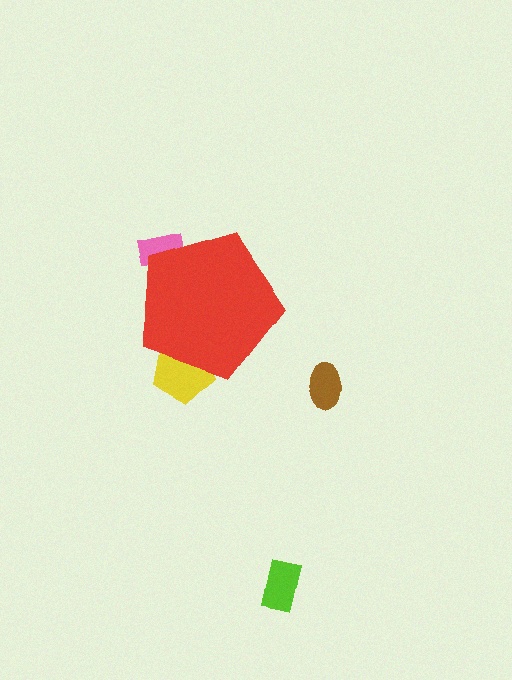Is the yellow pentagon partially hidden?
Yes, the yellow pentagon is partially hidden behind the red pentagon.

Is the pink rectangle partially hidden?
Yes, the pink rectangle is partially hidden behind the red pentagon.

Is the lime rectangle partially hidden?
No, the lime rectangle is fully visible.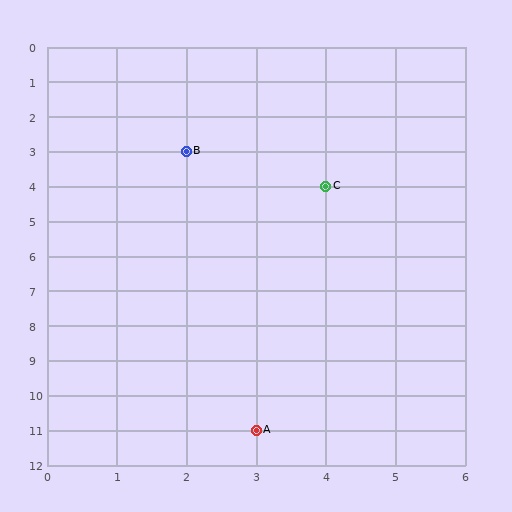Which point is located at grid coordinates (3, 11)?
Point A is at (3, 11).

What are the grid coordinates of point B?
Point B is at grid coordinates (2, 3).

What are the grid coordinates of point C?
Point C is at grid coordinates (4, 4).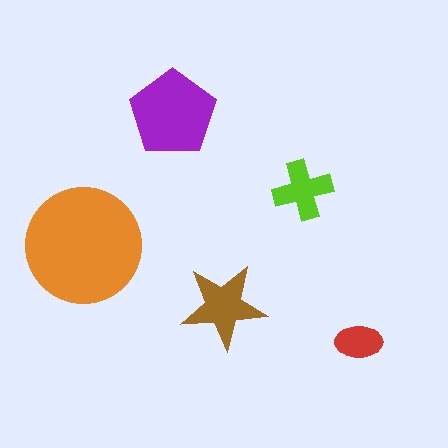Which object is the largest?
The orange circle.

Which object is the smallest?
The red ellipse.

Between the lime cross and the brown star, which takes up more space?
The brown star.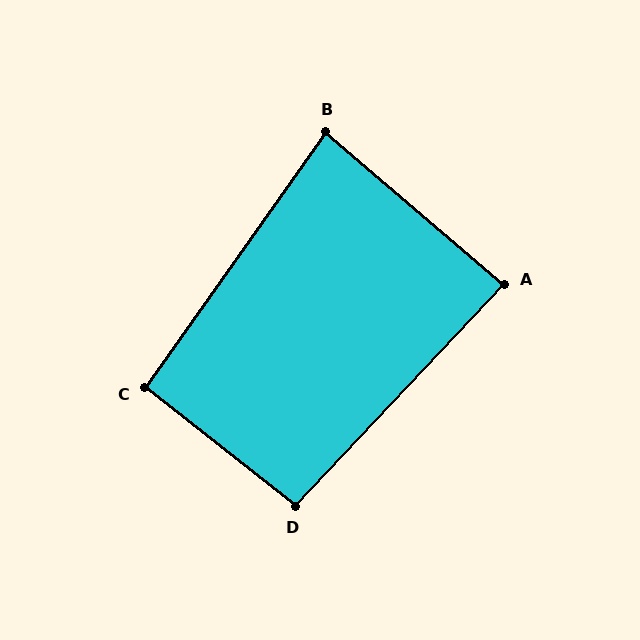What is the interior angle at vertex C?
Approximately 93 degrees (approximately right).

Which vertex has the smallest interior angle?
B, at approximately 85 degrees.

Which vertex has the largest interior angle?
D, at approximately 95 degrees.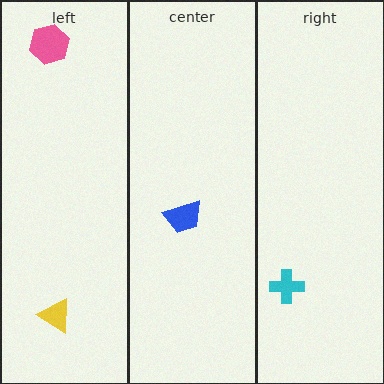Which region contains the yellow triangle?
The left region.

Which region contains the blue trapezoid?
The center region.